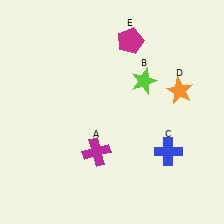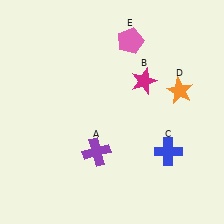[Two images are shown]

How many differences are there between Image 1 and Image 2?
There are 3 differences between the two images.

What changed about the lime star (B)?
In Image 1, B is lime. In Image 2, it changed to magenta.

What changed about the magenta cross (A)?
In Image 1, A is magenta. In Image 2, it changed to purple.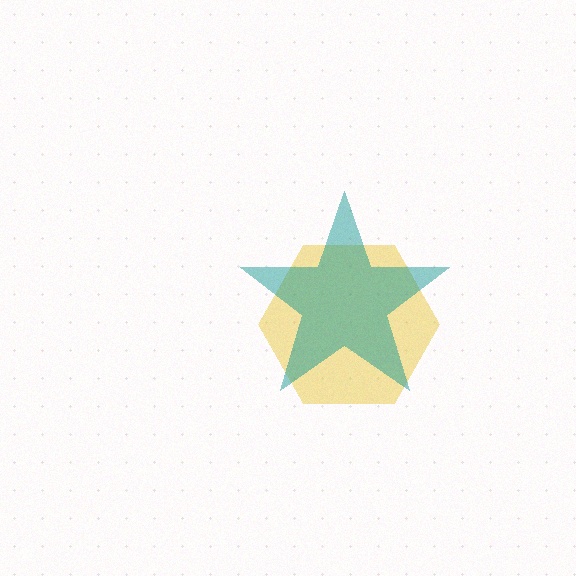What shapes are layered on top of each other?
The layered shapes are: a yellow hexagon, a teal star.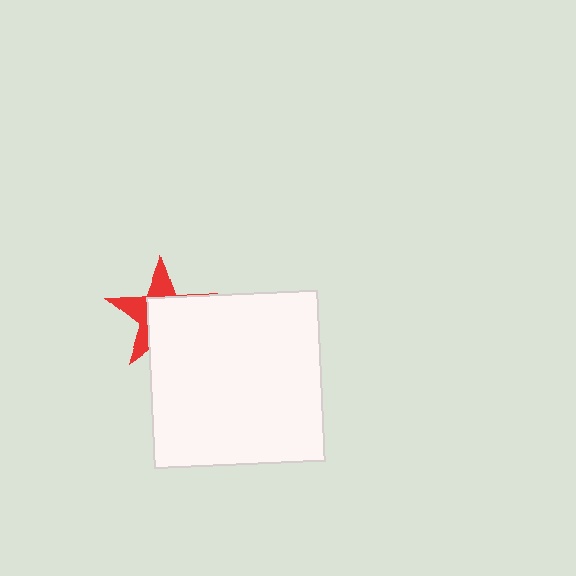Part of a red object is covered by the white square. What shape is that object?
It is a star.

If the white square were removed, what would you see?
You would see the complete red star.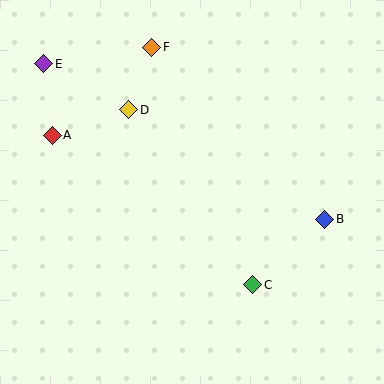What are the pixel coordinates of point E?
Point E is at (44, 64).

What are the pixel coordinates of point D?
Point D is at (129, 110).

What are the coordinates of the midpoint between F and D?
The midpoint between F and D is at (140, 79).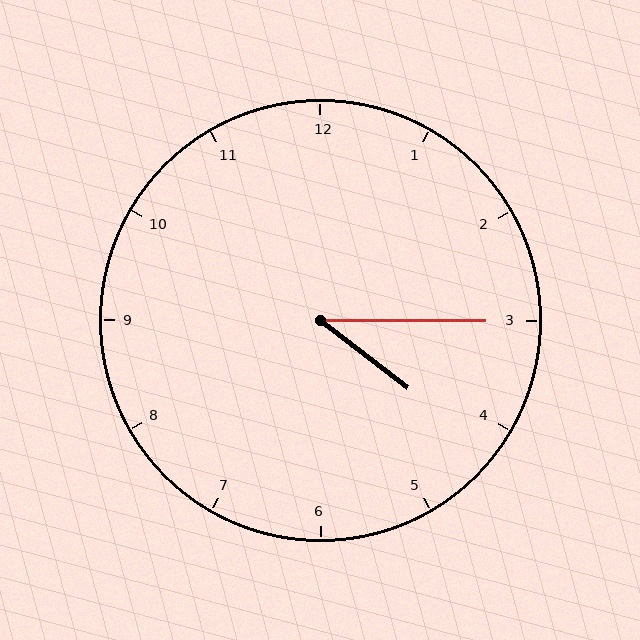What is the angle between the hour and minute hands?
Approximately 38 degrees.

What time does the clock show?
4:15.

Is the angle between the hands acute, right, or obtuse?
It is acute.